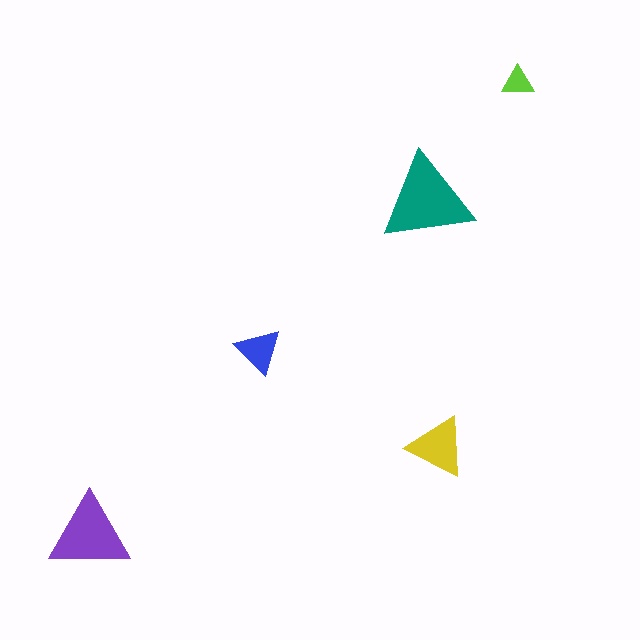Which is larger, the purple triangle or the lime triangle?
The purple one.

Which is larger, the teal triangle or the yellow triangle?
The teal one.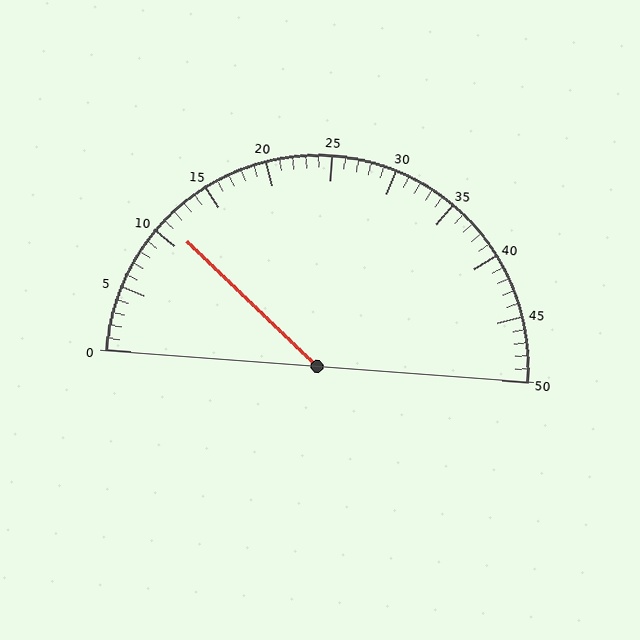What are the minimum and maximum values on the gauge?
The gauge ranges from 0 to 50.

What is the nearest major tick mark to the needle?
The nearest major tick mark is 10.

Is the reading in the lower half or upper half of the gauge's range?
The reading is in the lower half of the range (0 to 50).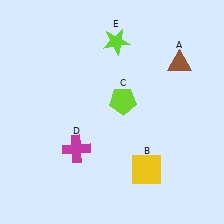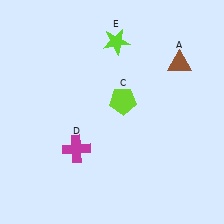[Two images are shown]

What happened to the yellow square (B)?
The yellow square (B) was removed in Image 2. It was in the bottom-right area of Image 1.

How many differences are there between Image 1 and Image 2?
There is 1 difference between the two images.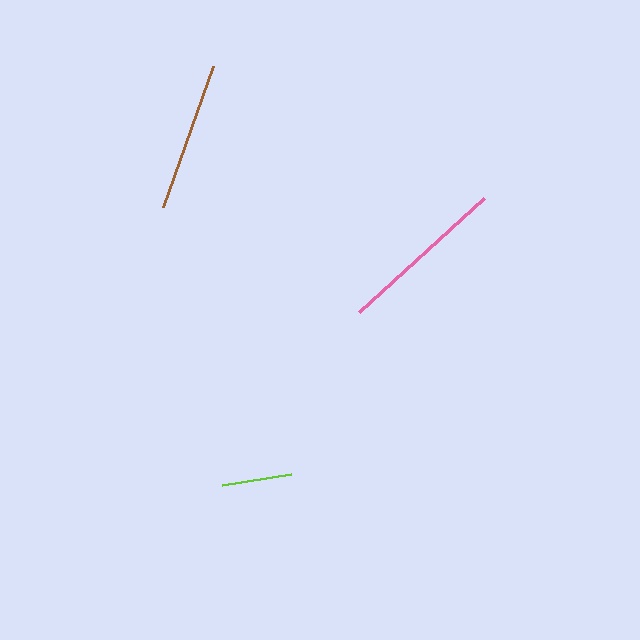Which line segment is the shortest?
The lime line is the shortest at approximately 69 pixels.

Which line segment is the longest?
The pink line is the longest at approximately 169 pixels.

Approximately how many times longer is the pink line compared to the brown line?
The pink line is approximately 1.1 times the length of the brown line.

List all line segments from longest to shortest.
From longest to shortest: pink, brown, lime.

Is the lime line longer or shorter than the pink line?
The pink line is longer than the lime line.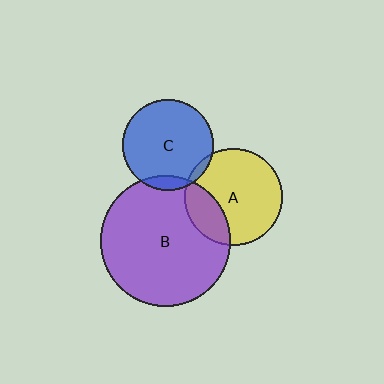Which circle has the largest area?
Circle B (purple).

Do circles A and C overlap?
Yes.